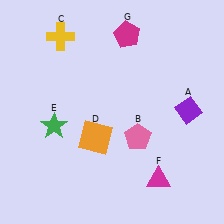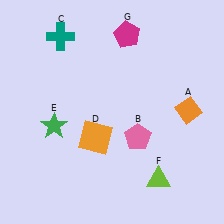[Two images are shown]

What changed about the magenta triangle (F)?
In Image 1, F is magenta. In Image 2, it changed to lime.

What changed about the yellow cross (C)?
In Image 1, C is yellow. In Image 2, it changed to teal.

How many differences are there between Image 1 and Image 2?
There are 3 differences between the two images.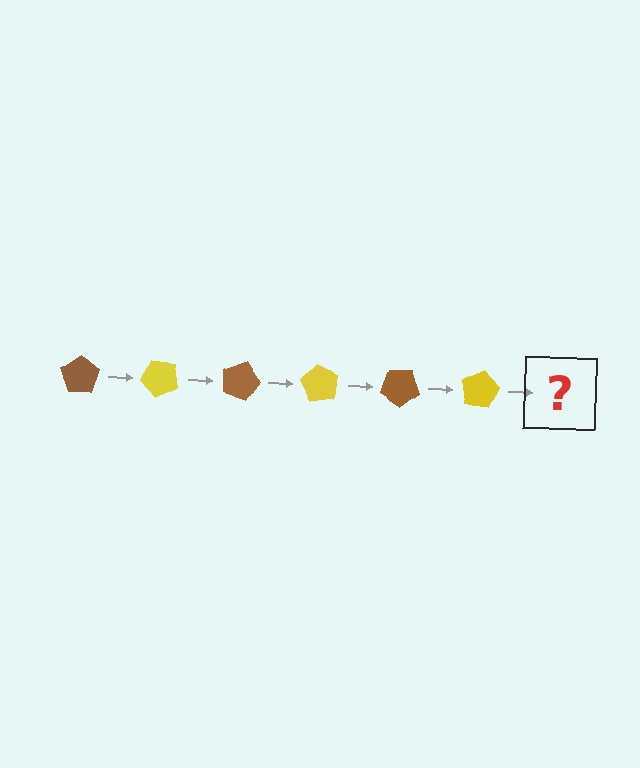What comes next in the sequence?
The next element should be a brown pentagon, rotated 270 degrees from the start.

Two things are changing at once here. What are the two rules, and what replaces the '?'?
The two rules are that it rotates 45 degrees each step and the color cycles through brown and yellow. The '?' should be a brown pentagon, rotated 270 degrees from the start.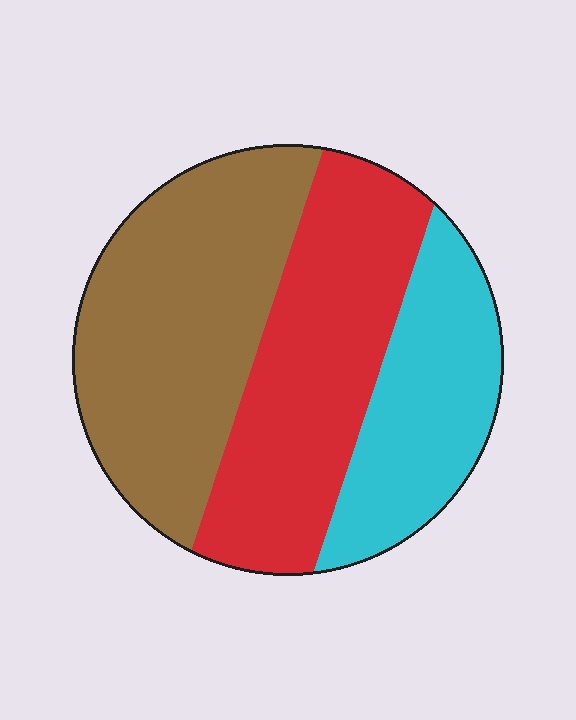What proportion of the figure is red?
Red takes up about one third (1/3) of the figure.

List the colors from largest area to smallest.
From largest to smallest: brown, red, cyan.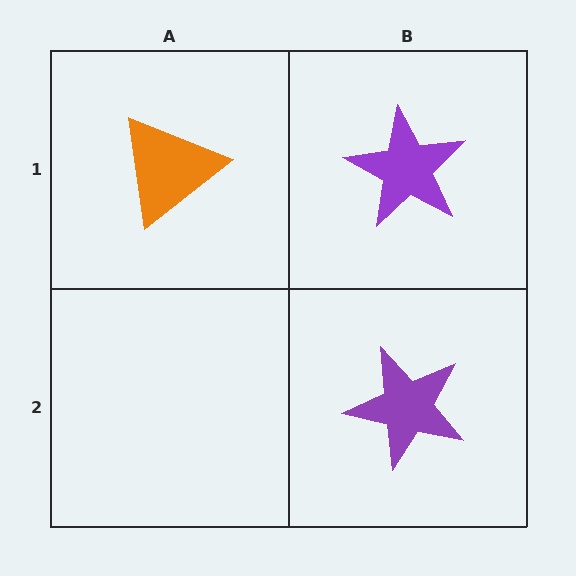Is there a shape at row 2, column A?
No, that cell is empty.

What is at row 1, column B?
A purple star.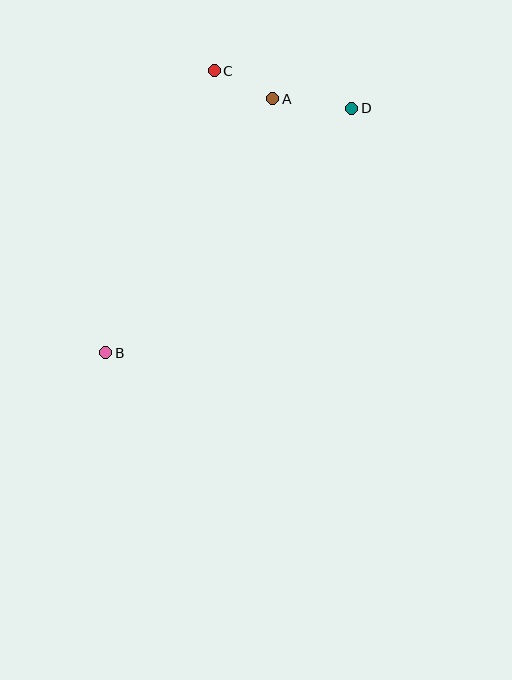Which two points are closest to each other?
Points A and C are closest to each other.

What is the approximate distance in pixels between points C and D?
The distance between C and D is approximately 142 pixels.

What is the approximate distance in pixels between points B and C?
The distance between B and C is approximately 302 pixels.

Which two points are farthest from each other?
Points B and D are farthest from each other.